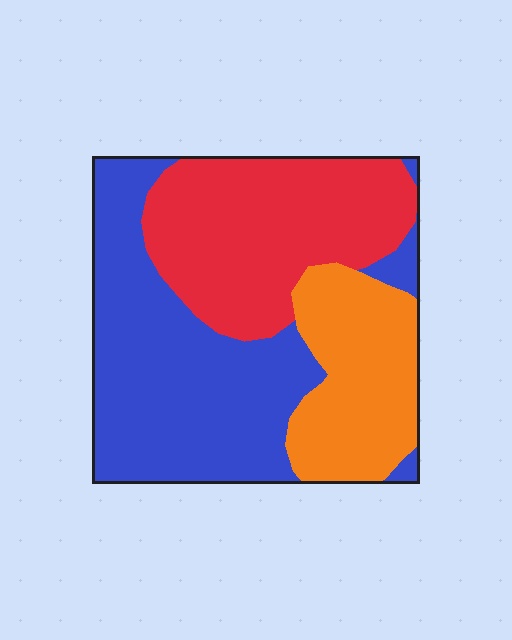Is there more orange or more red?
Red.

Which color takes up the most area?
Blue, at roughly 45%.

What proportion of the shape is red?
Red takes up between a third and a half of the shape.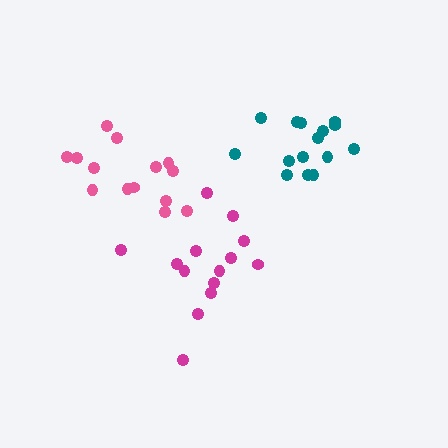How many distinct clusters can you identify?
There are 3 distinct clusters.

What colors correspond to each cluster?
The clusters are colored: teal, pink, magenta.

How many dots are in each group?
Group 1: 15 dots, Group 2: 14 dots, Group 3: 14 dots (43 total).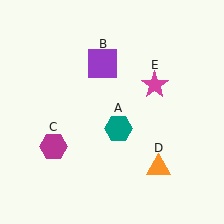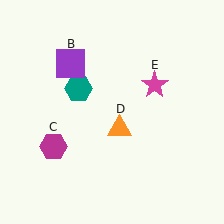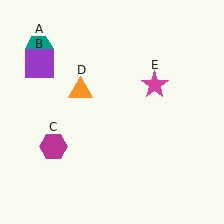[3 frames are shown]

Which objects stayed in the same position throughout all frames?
Magenta hexagon (object C) and magenta star (object E) remained stationary.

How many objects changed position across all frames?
3 objects changed position: teal hexagon (object A), purple square (object B), orange triangle (object D).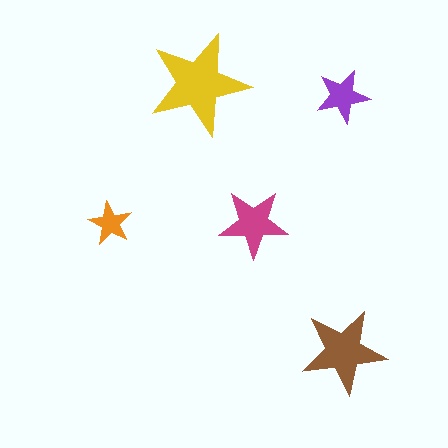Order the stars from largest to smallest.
the yellow one, the brown one, the magenta one, the purple one, the orange one.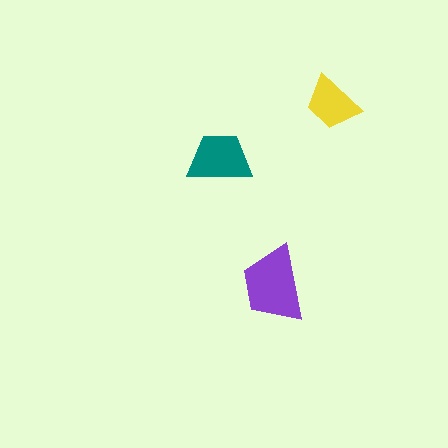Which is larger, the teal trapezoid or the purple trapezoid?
The purple one.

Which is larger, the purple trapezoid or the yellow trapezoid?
The purple one.